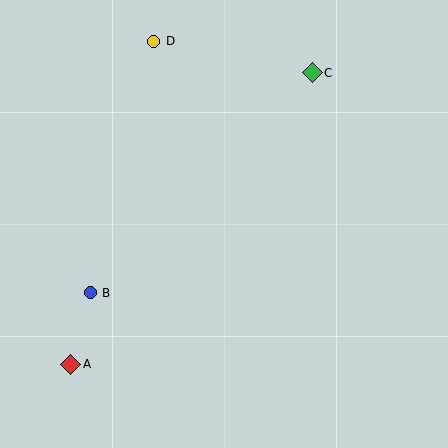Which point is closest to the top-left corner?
Point D is closest to the top-left corner.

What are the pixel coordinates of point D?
Point D is at (154, 41).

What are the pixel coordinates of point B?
Point B is at (90, 293).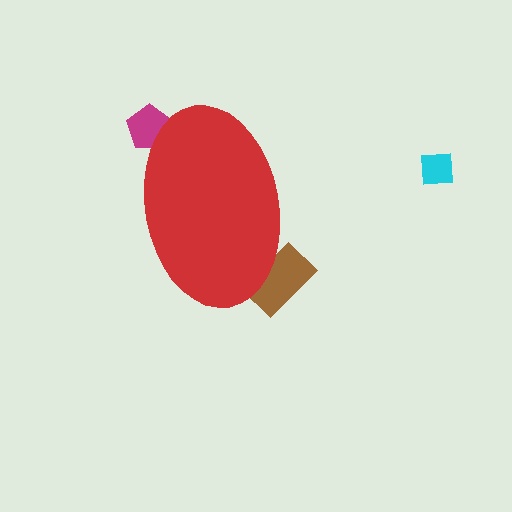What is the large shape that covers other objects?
A red ellipse.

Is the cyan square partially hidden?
No, the cyan square is fully visible.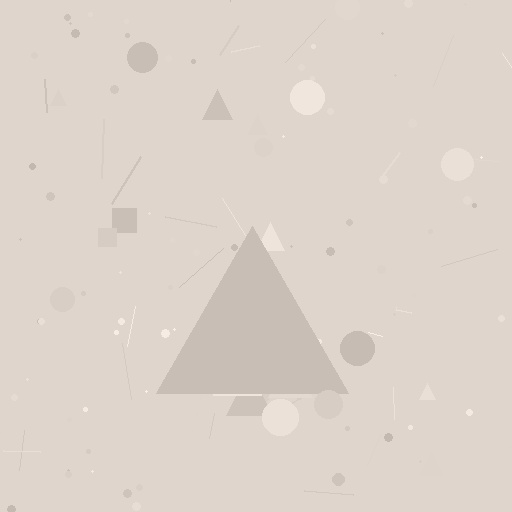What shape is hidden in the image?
A triangle is hidden in the image.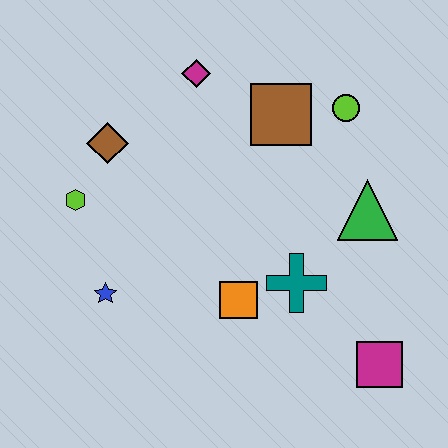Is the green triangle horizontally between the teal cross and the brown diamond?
No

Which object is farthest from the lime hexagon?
The magenta square is farthest from the lime hexagon.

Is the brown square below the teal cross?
No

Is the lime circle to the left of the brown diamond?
No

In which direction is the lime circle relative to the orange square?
The lime circle is above the orange square.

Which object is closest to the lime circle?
The brown square is closest to the lime circle.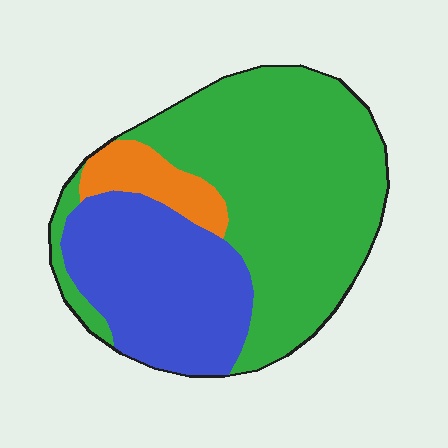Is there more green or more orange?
Green.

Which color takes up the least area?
Orange, at roughly 10%.